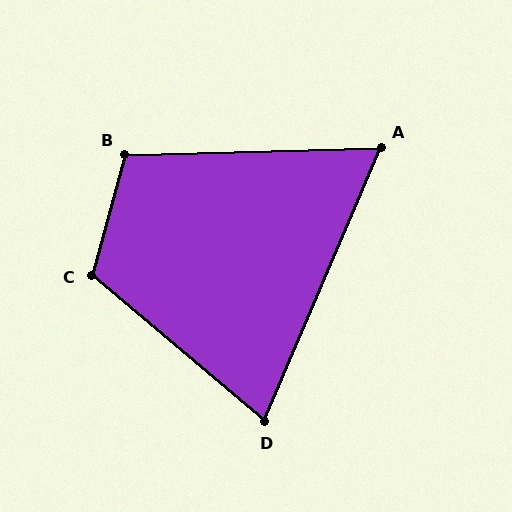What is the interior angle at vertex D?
Approximately 73 degrees (acute).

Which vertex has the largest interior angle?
C, at approximately 115 degrees.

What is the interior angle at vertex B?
Approximately 107 degrees (obtuse).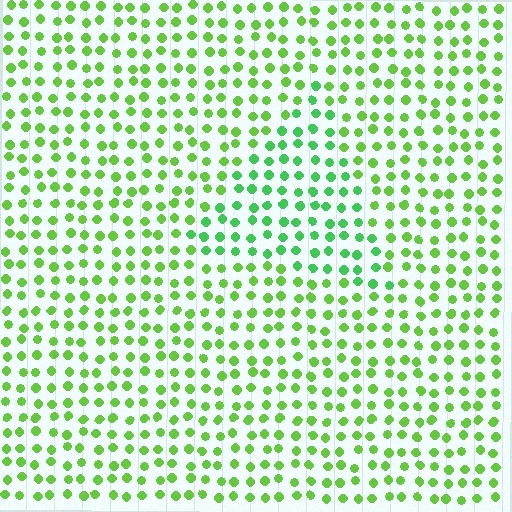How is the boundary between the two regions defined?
The boundary is defined purely by a slight shift in hue (about 27 degrees). Spacing, size, and orientation are identical on both sides.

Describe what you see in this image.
The image is filled with small lime elements in a uniform arrangement. A triangle-shaped region is visible where the elements are tinted to a slightly different hue, forming a subtle color boundary.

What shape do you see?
I see a triangle.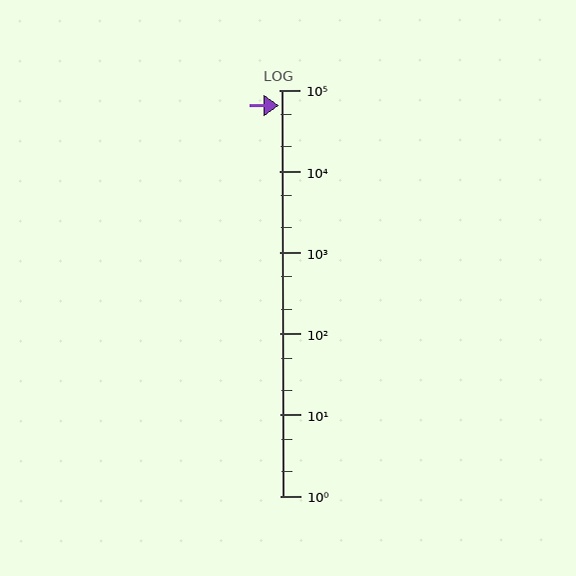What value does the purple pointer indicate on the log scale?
The pointer indicates approximately 65000.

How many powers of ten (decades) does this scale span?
The scale spans 5 decades, from 1 to 100000.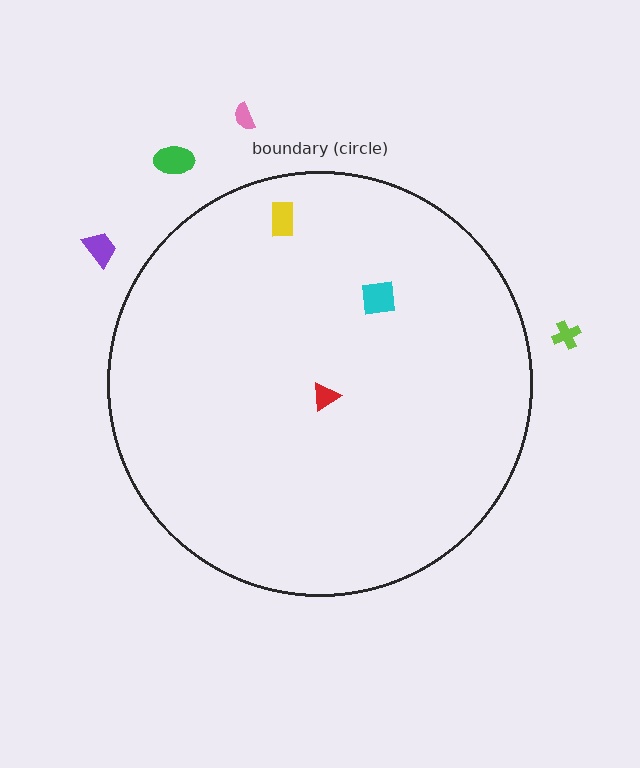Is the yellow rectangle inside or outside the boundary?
Inside.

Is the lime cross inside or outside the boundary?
Outside.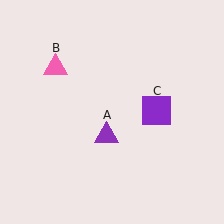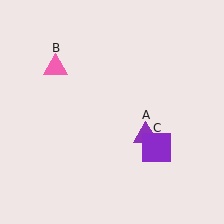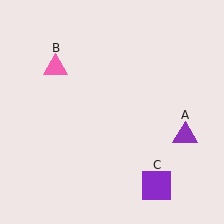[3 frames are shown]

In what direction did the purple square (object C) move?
The purple square (object C) moved down.